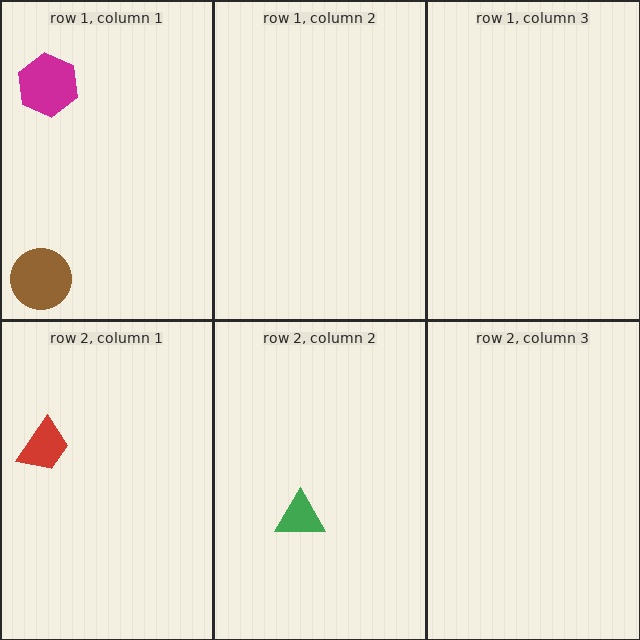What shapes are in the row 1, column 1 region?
The brown circle, the magenta hexagon.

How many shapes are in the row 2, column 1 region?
1.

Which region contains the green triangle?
The row 2, column 2 region.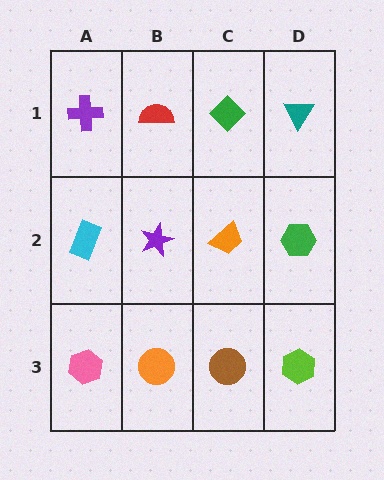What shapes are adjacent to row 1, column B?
A purple star (row 2, column B), a purple cross (row 1, column A), a green diamond (row 1, column C).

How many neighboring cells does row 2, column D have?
3.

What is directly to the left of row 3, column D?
A brown circle.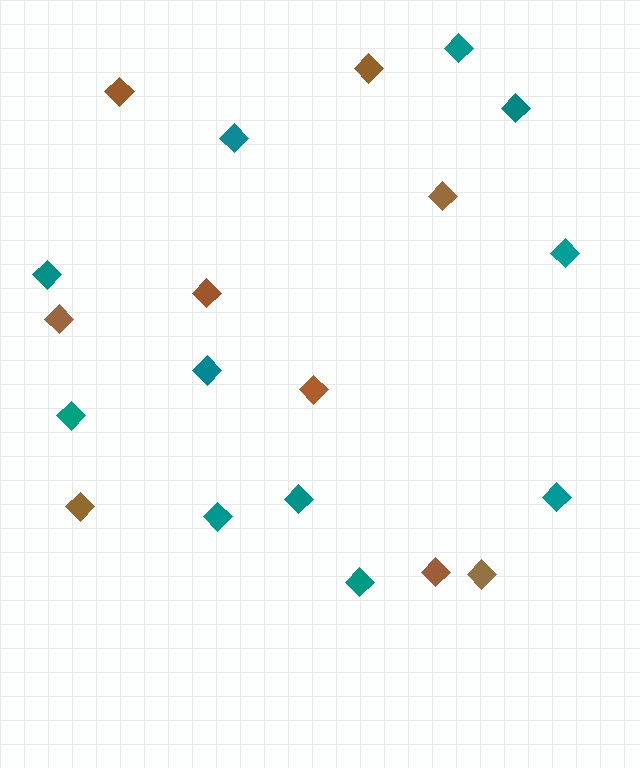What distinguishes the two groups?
There are 2 groups: one group of brown diamonds (9) and one group of teal diamonds (11).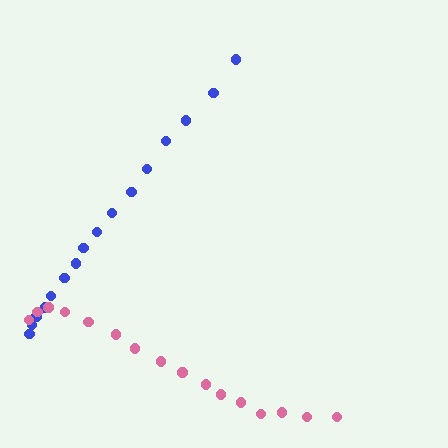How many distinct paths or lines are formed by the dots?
There are 2 distinct paths.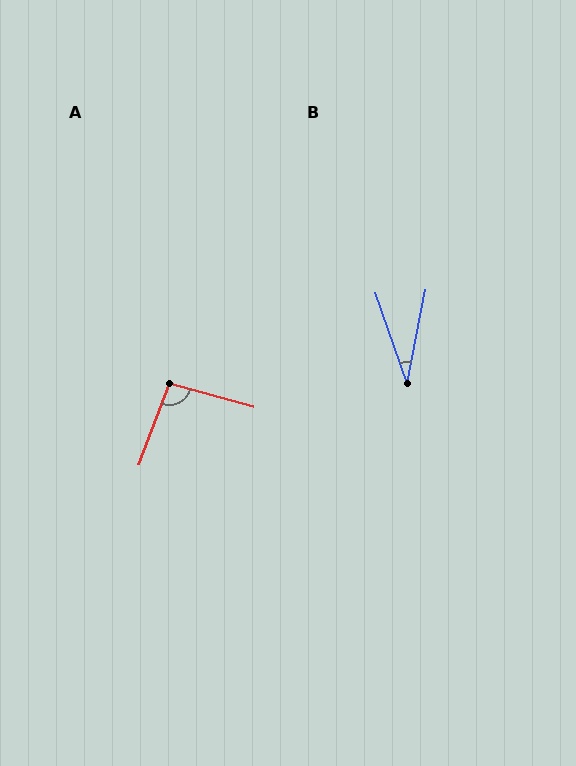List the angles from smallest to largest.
B (30°), A (95°).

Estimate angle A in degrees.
Approximately 95 degrees.